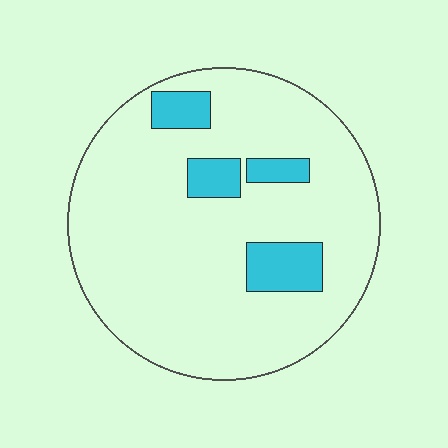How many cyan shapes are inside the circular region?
4.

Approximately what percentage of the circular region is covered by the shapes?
Approximately 15%.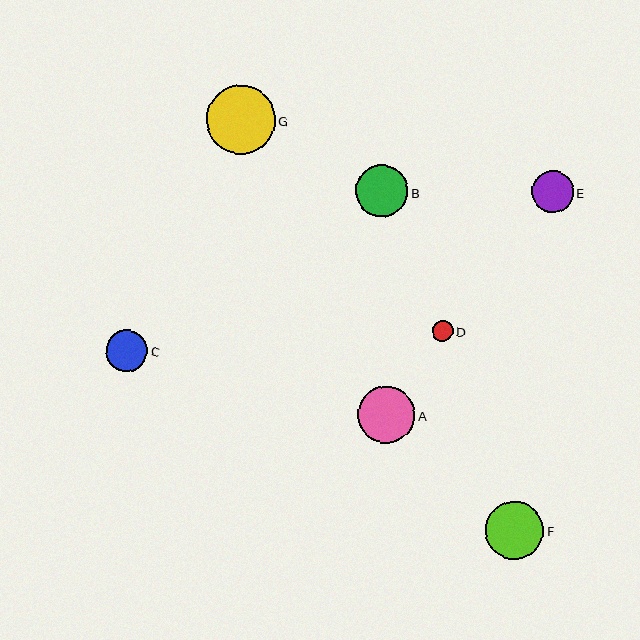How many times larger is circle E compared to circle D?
Circle E is approximately 2.0 times the size of circle D.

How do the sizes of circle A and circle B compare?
Circle A and circle B are approximately the same size.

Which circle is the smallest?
Circle D is the smallest with a size of approximately 21 pixels.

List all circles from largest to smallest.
From largest to smallest: G, F, A, B, E, C, D.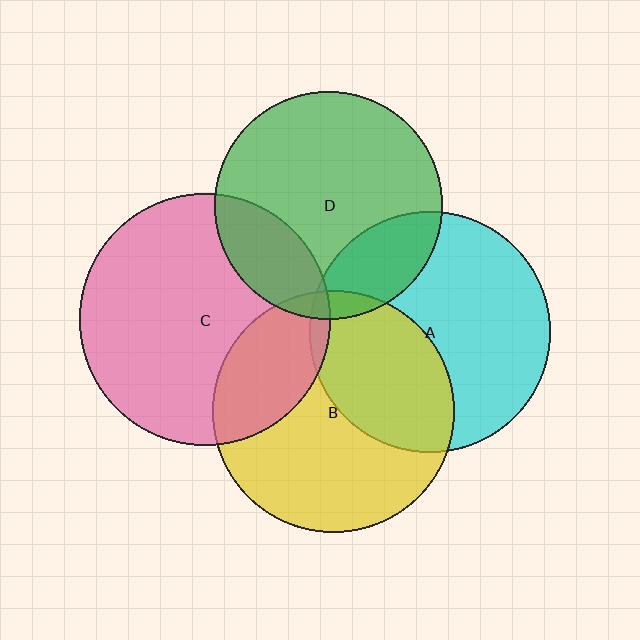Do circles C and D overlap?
Yes.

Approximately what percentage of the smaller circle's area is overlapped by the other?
Approximately 20%.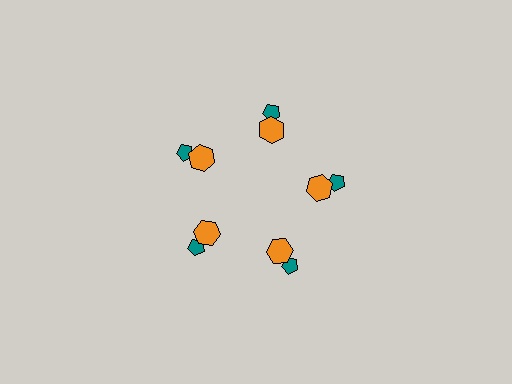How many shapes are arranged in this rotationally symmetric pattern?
There are 15 shapes, arranged in 5 groups of 3.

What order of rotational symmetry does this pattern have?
This pattern has 5-fold rotational symmetry.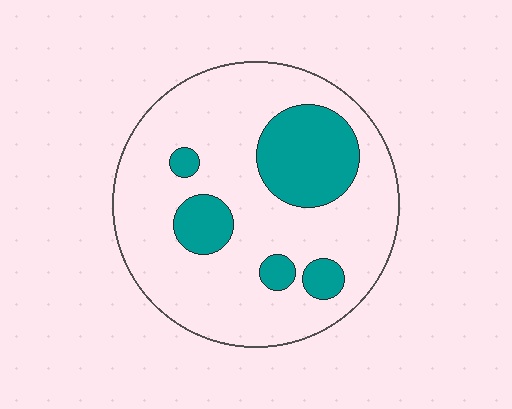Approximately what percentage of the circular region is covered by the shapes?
Approximately 25%.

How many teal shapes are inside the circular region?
5.